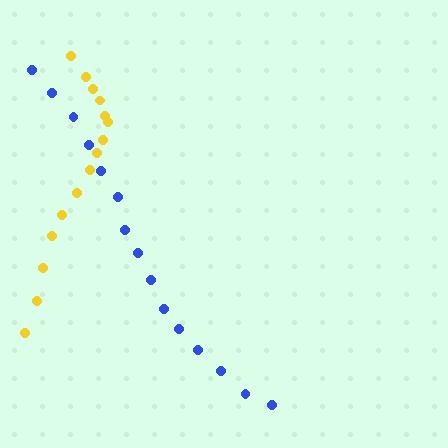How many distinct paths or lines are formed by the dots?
There are 2 distinct paths.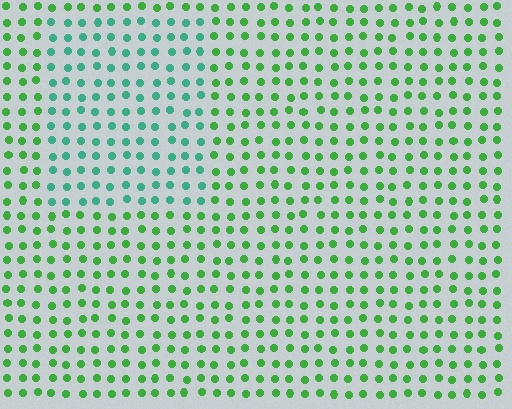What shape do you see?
I see a rectangle.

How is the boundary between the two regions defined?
The boundary is defined purely by a slight shift in hue (about 39 degrees). Spacing, size, and orientation are identical on both sides.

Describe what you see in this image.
The image is filled with small green elements in a uniform arrangement. A rectangle-shaped region is visible where the elements are tinted to a slightly different hue, forming a subtle color boundary.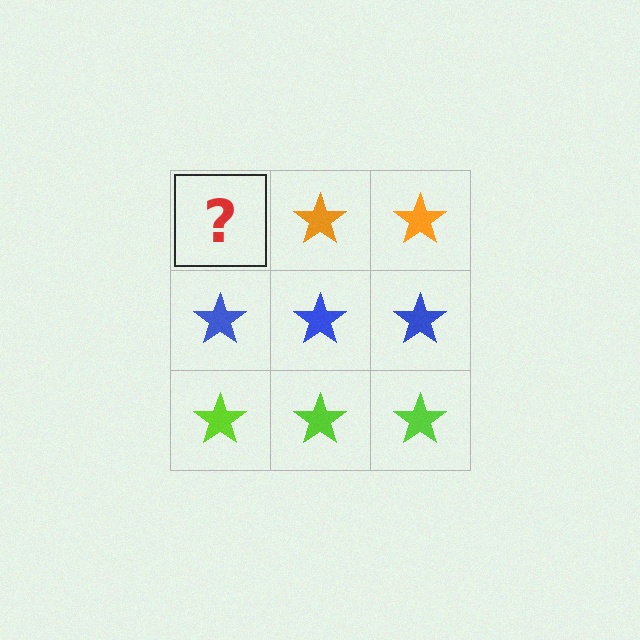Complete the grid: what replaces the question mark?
The question mark should be replaced with an orange star.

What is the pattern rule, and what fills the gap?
The rule is that each row has a consistent color. The gap should be filled with an orange star.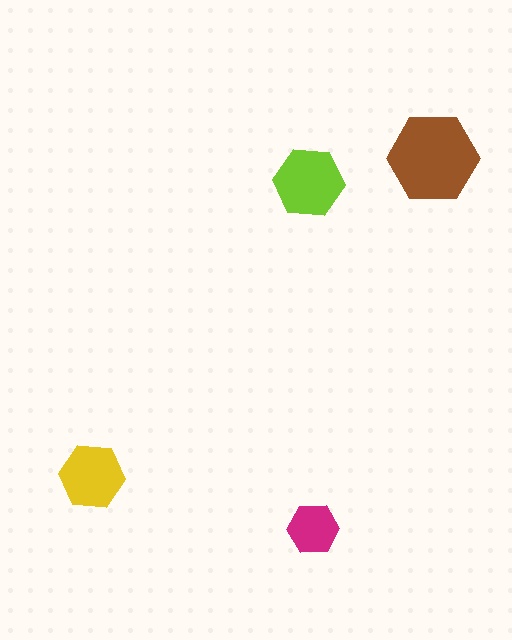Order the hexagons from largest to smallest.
the brown one, the lime one, the yellow one, the magenta one.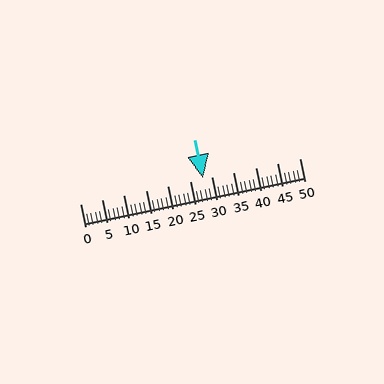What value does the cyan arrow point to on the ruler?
The cyan arrow points to approximately 28.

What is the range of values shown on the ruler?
The ruler shows values from 0 to 50.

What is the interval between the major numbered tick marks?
The major tick marks are spaced 5 units apart.